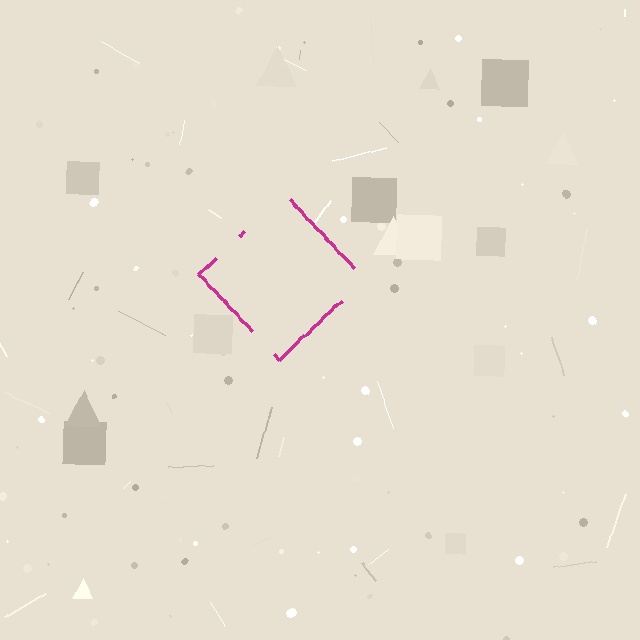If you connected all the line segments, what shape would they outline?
They would outline a diamond.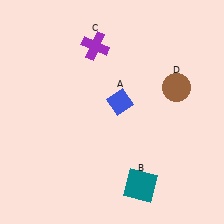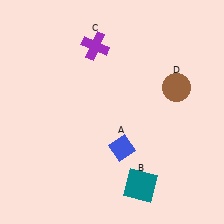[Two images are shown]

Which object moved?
The blue diamond (A) moved down.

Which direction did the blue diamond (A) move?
The blue diamond (A) moved down.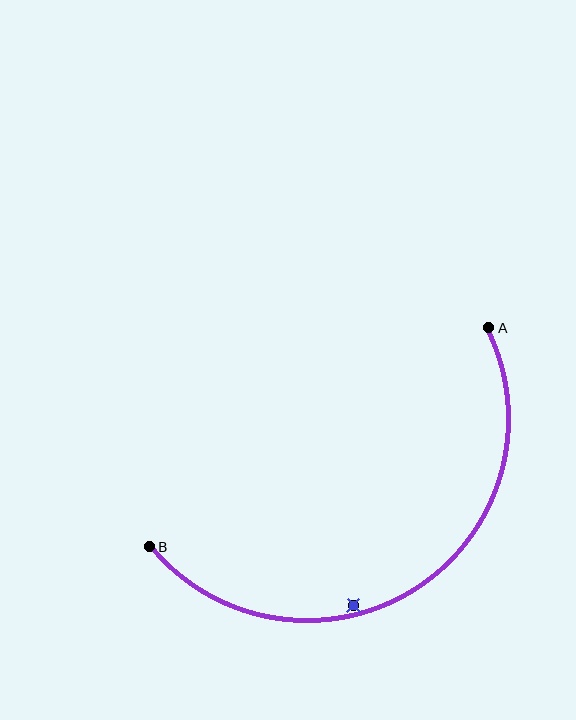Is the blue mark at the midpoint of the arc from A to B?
No — the blue mark does not lie on the arc at all. It sits slightly inside the curve.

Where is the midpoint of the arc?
The arc midpoint is the point on the curve farthest from the straight line joining A and B. It sits below that line.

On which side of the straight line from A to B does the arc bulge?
The arc bulges below the straight line connecting A and B.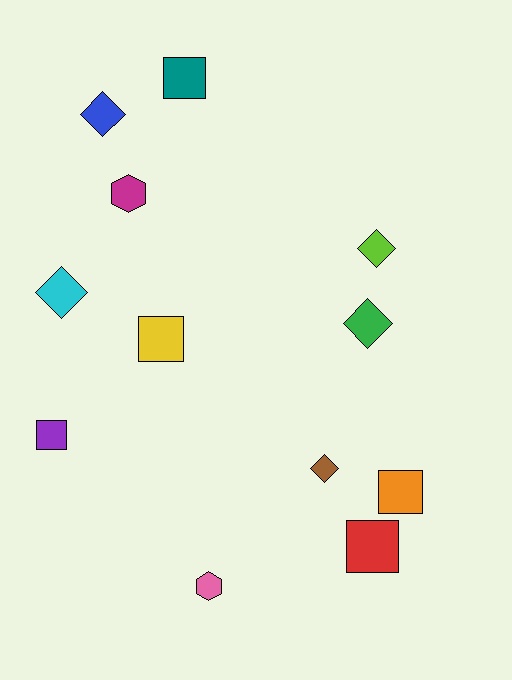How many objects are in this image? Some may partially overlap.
There are 12 objects.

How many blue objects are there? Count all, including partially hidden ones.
There is 1 blue object.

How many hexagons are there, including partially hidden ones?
There are 2 hexagons.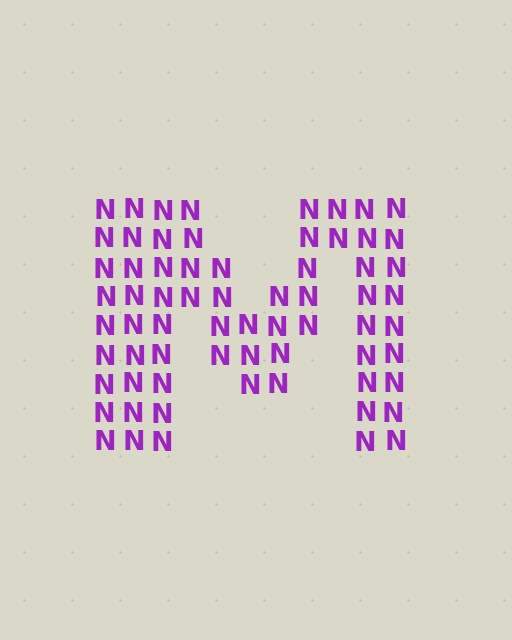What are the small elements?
The small elements are letter N's.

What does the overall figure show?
The overall figure shows the letter M.